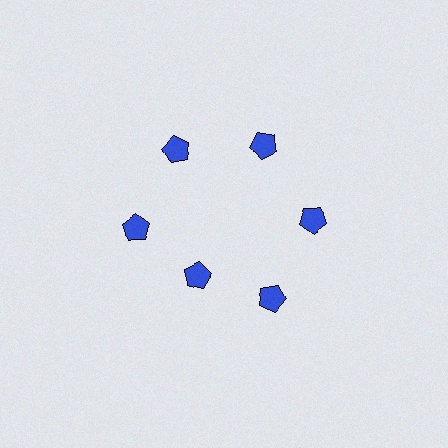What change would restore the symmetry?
The symmetry would be restored by moving it outward, back onto the ring so that all 6 pentagons sit at equal angles and equal distance from the center.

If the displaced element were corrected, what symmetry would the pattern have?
It would have 6-fold rotational symmetry — the pattern would map onto itself every 60 degrees.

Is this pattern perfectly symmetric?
No. The 6 blue pentagons are arranged in a ring, but one element near the 7 o'clock position is pulled inward toward the center, breaking the 6-fold rotational symmetry.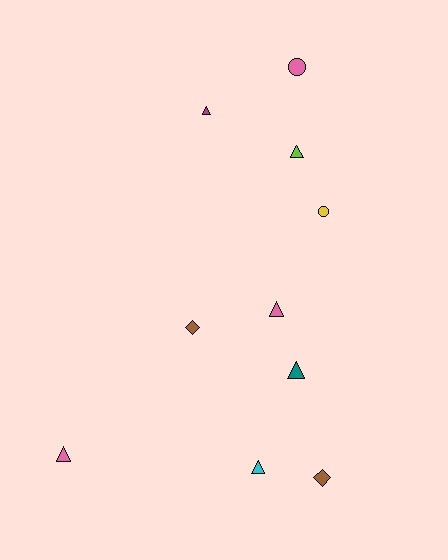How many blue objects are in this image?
There are no blue objects.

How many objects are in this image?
There are 10 objects.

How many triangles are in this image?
There are 6 triangles.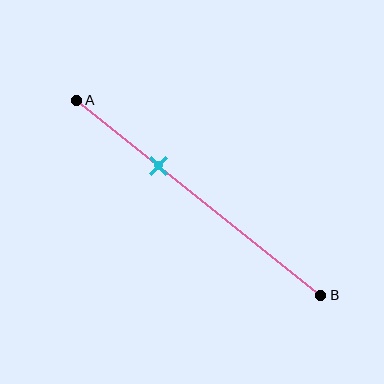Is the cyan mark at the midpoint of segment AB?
No, the mark is at about 35% from A, not at the 50% midpoint.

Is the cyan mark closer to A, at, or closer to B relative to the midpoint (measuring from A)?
The cyan mark is closer to point A than the midpoint of segment AB.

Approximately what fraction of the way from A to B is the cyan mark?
The cyan mark is approximately 35% of the way from A to B.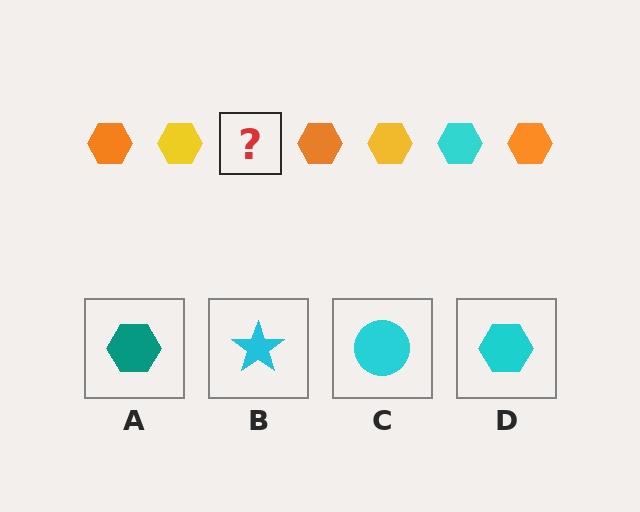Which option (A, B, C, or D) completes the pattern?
D.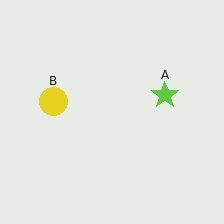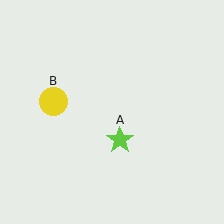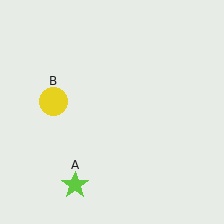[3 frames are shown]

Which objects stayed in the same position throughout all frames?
Yellow circle (object B) remained stationary.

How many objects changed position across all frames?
1 object changed position: lime star (object A).